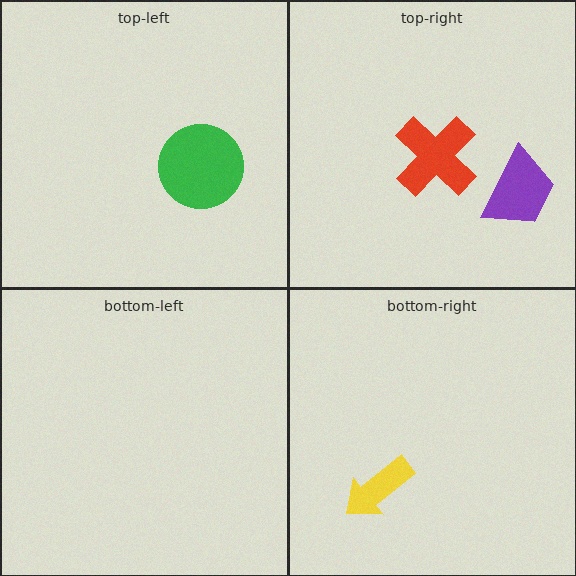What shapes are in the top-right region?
The purple trapezoid, the red cross.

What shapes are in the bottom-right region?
The yellow arrow.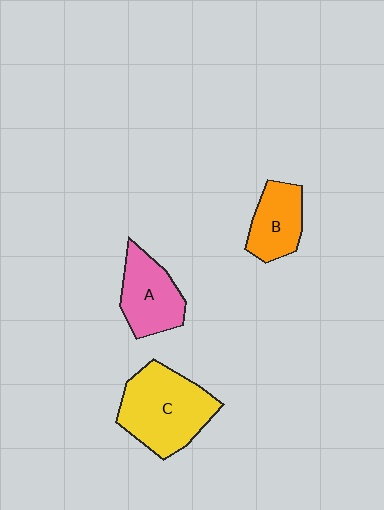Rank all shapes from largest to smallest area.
From largest to smallest: C (yellow), A (pink), B (orange).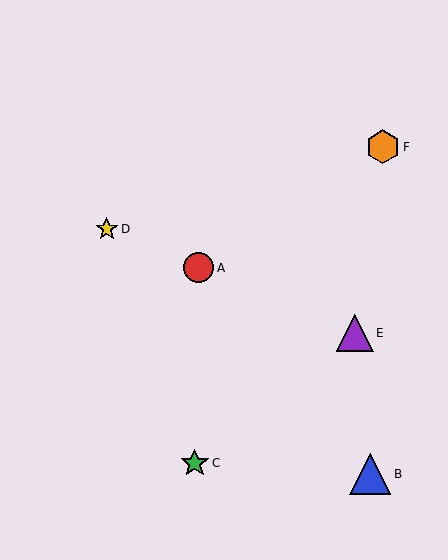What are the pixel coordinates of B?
Object B is at (370, 474).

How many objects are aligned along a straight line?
3 objects (A, D, E) are aligned along a straight line.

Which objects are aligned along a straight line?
Objects A, D, E are aligned along a straight line.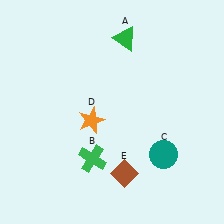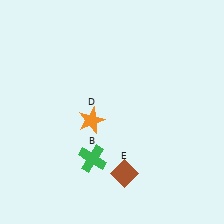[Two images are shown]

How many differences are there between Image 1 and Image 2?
There are 2 differences between the two images.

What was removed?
The green triangle (A), the teal circle (C) were removed in Image 2.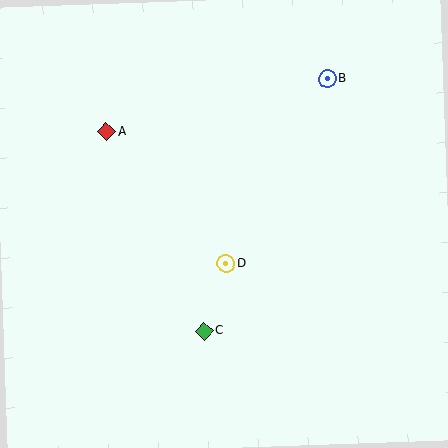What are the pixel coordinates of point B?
Point B is at (327, 79).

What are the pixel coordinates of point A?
Point A is at (107, 132).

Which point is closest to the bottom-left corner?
Point C is closest to the bottom-left corner.